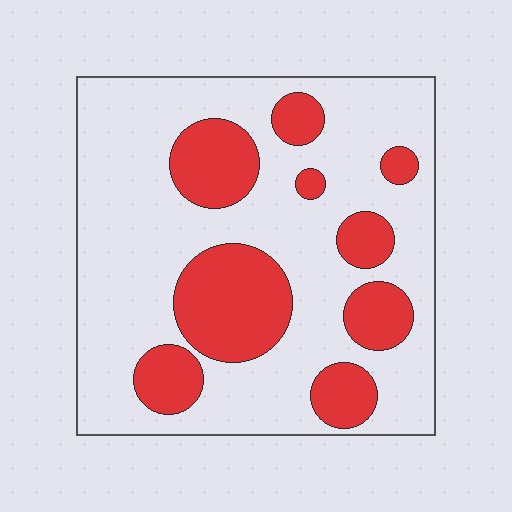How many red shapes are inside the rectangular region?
9.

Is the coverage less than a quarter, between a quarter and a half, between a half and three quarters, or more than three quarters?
Between a quarter and a half.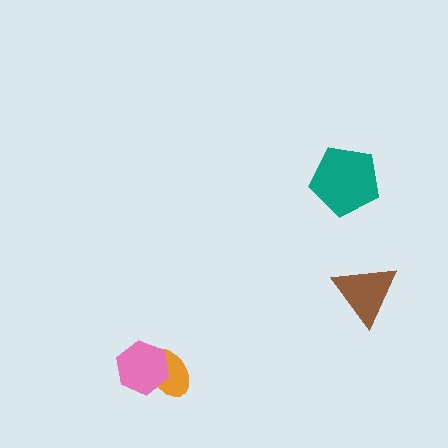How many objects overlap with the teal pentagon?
0 objects overlap with the teal pentagon.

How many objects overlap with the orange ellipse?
1 object overlaps with the orange ellipse.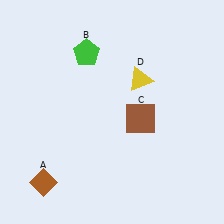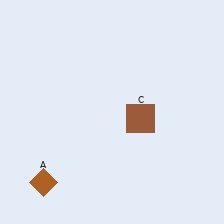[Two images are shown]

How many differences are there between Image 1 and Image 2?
There are 2 differences between the two images.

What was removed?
The yellow triangle (D), the green pentagon (B) were removed in Image 2.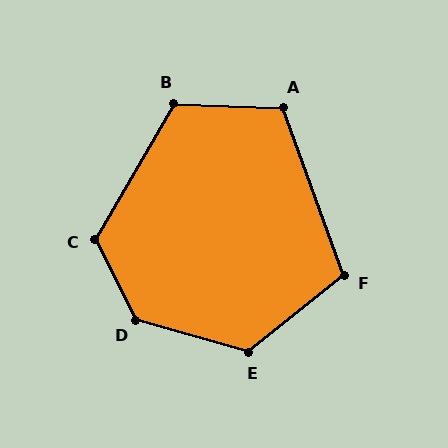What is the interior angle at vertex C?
Approximately 123 degrees (obtuse).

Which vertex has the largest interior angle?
D, at approximately 133 degrees.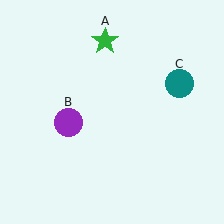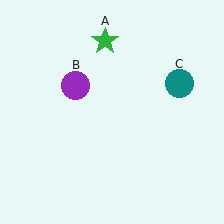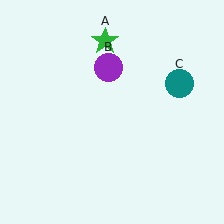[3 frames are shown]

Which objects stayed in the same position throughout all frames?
Green star (object A) and teal circle (object C) remained stationary.